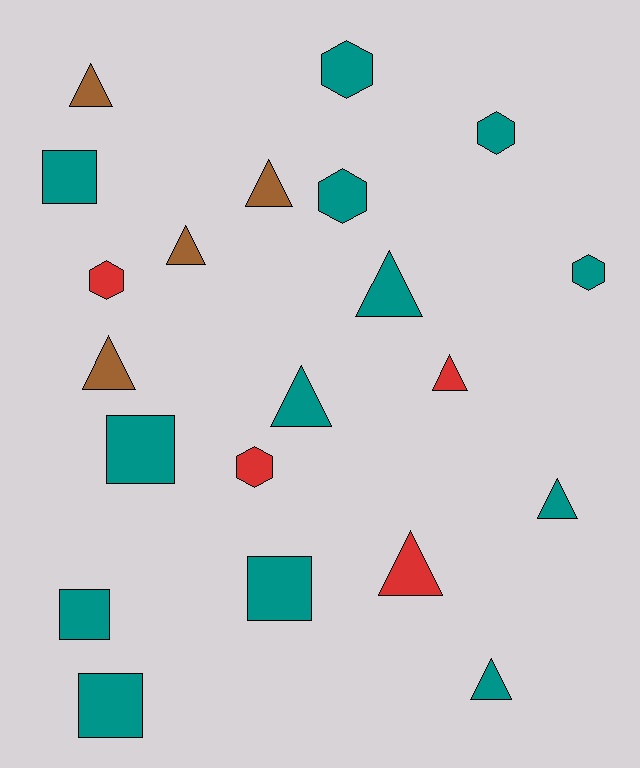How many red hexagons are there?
There are 2 red hexagons.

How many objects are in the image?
There are 21 objects.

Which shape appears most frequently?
Triangle, with 10 objects.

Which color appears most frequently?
Teal, with 13 objects.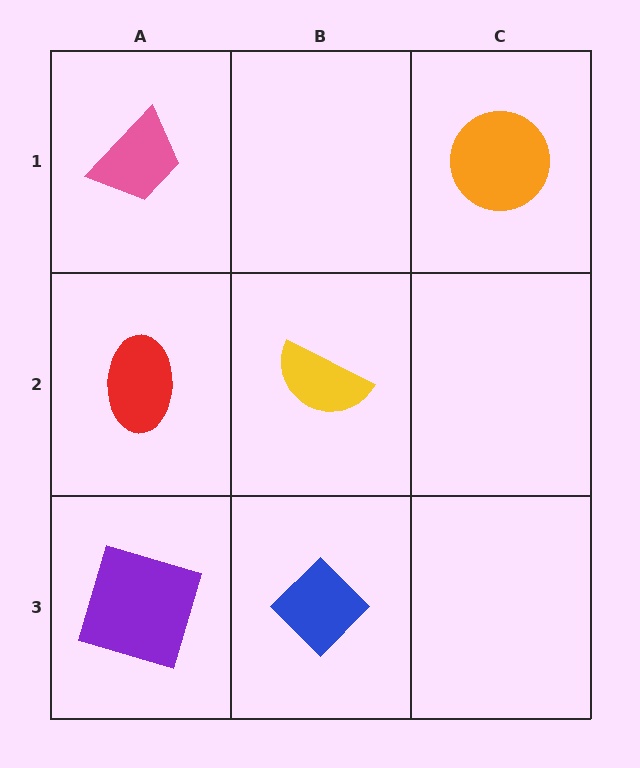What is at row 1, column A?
A pink trapezoid.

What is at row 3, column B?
A blue diamond.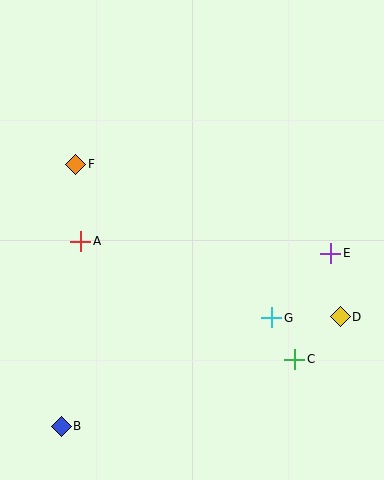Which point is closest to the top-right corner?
Point E is closest to the top-right corner.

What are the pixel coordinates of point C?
Point C is at (295, 359).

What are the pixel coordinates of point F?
Point F is at (76, 164).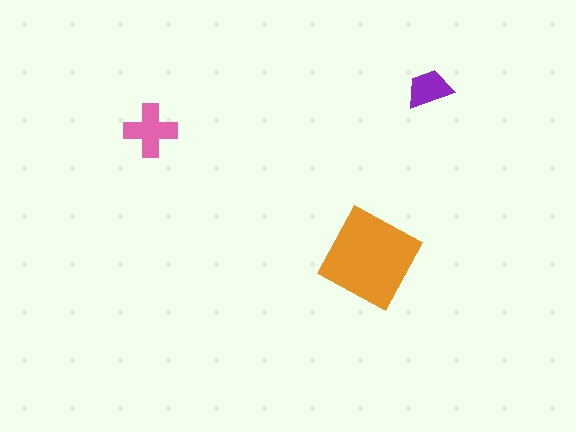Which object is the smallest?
The purple trapezoid.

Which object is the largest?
The orange diamond.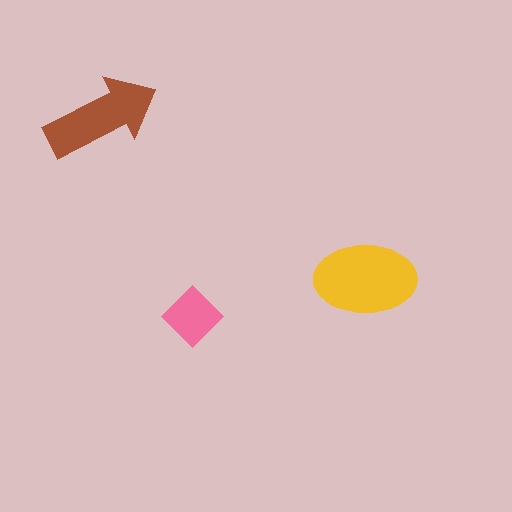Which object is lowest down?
The pink diamond is bottommost.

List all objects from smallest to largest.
The pink diamond, the brown arrow, the yellow ellipse.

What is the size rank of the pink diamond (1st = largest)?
3rd.